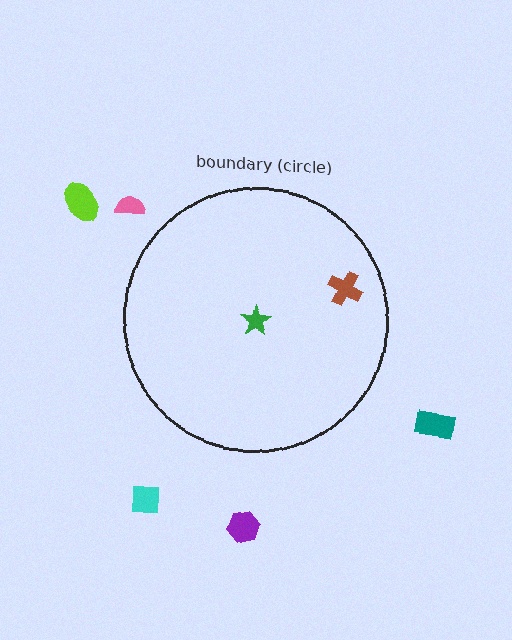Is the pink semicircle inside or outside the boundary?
Outside.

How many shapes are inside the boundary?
2 inside, 5 outside.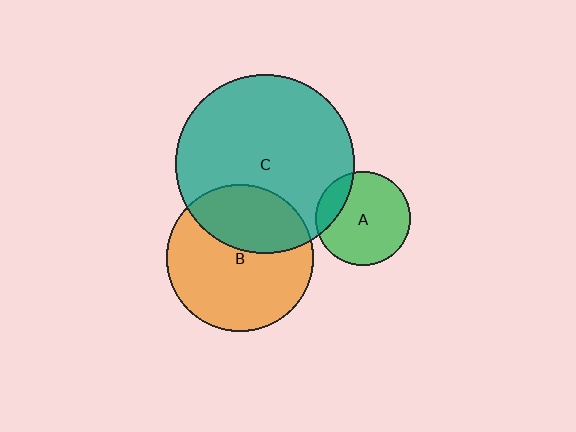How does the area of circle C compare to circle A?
Approximately 3.6 times.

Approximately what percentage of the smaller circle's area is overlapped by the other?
Approximately 35%.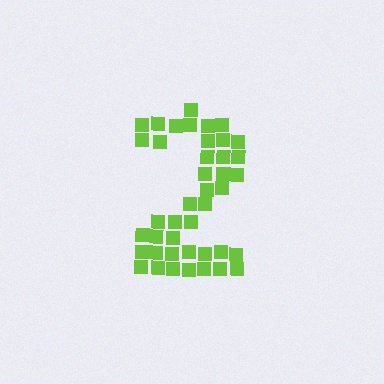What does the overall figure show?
The overall figure shows the digit 2.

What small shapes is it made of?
It is made of small squares.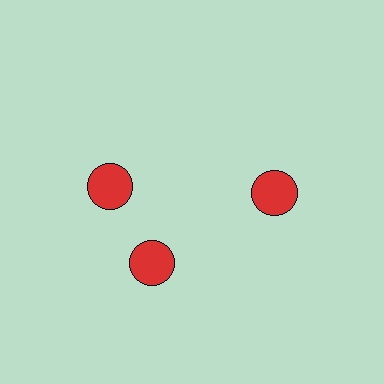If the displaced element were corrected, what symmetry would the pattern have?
It would have 3-fold rotational symmetry — the pattern would map onto itself every 120 degrees.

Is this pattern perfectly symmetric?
No. The 3 red circles are arranged in a ring, but one element near the 11 o'clock position is rotated out of alignment along the ring, breaking the 3-fold rotational symmetry.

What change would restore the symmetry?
The symmetry would be restored by rotating it back into even spacing with its neighbors so that all 3 circles sit at equal angles and equal distance from the center.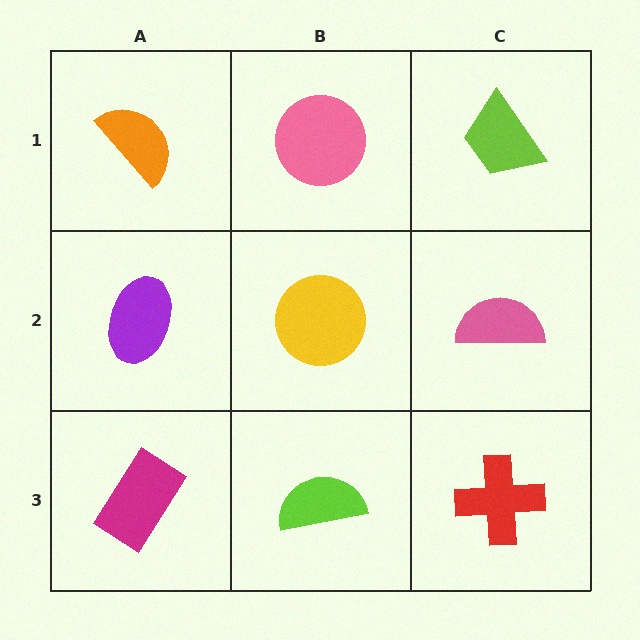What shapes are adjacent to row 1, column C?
A pink semicircle (row 2, column C), a pink circle (row 1, column B).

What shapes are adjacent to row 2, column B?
A pink circle (row 1, column B), a lime semicircle (row 3, column B), a purple ellipse (row 2, column A), a pink semicircle (row 2, column C).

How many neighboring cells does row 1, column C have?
2.